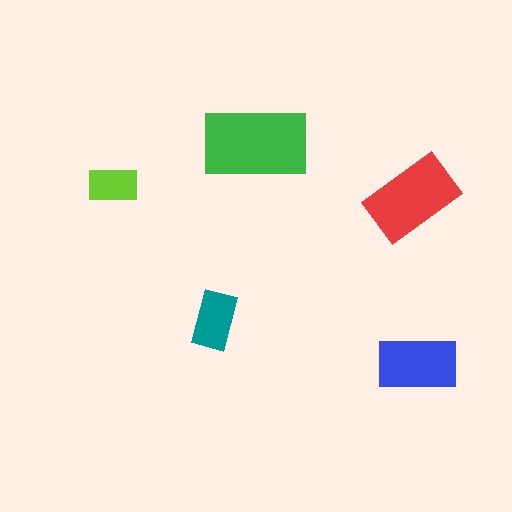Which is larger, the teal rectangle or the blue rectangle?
The blue one.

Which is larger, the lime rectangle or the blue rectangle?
The blue one.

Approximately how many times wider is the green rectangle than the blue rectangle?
About 1.5 times wider.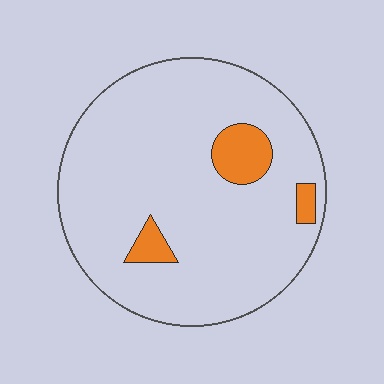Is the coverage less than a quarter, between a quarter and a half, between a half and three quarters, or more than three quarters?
Less than a quarter.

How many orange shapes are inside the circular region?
3.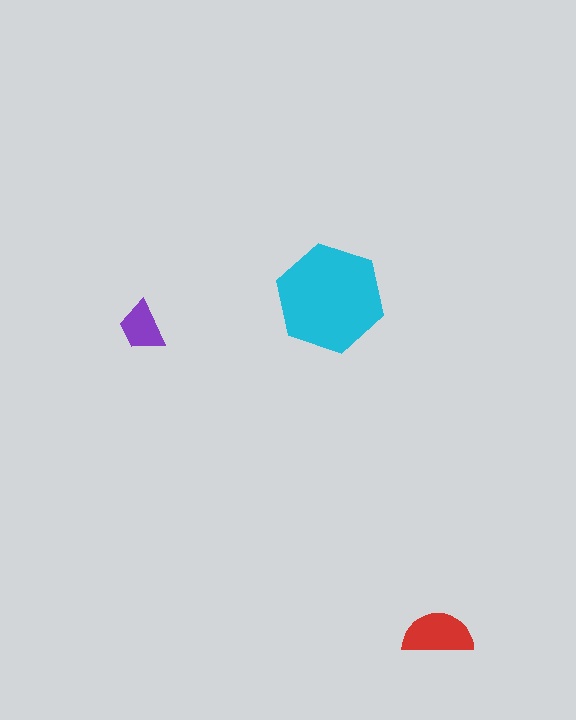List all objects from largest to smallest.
The cyan hexagon, the red semicircle, the purple trapezoid.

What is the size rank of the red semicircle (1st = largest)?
2nd.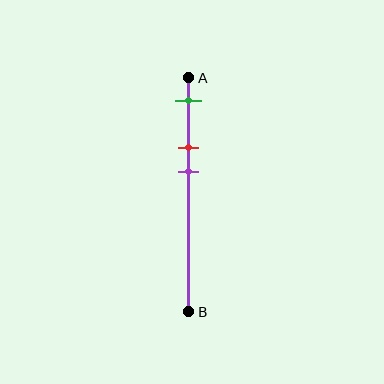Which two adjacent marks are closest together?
The red and purple marks are the closest adjacent pair.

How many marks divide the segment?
There are 3 marks dividing the segment.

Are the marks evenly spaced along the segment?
Yes, the marks are approximately evenly spaced.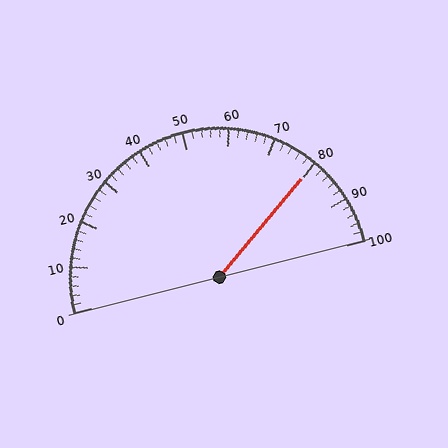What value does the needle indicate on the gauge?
The needle indicates approximately 80.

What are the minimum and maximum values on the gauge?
The gauge ranges from 0 to 100.